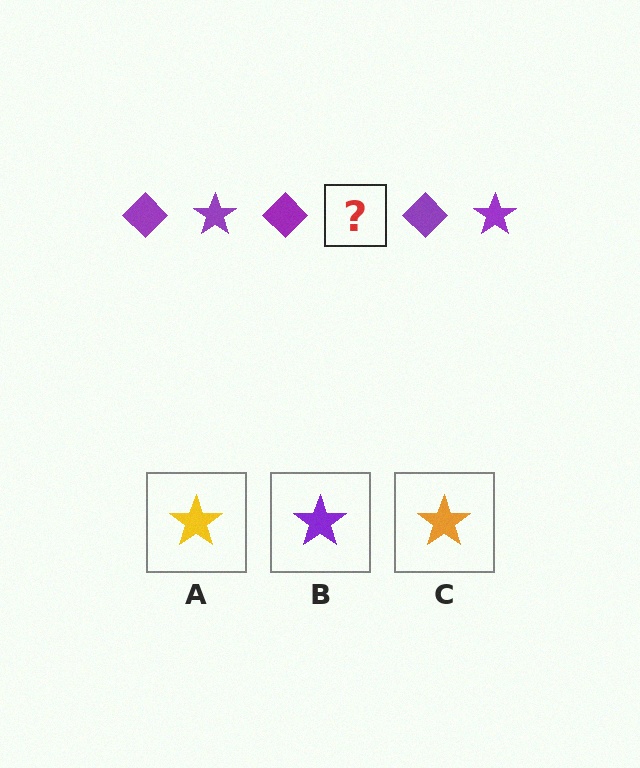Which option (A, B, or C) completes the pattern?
B.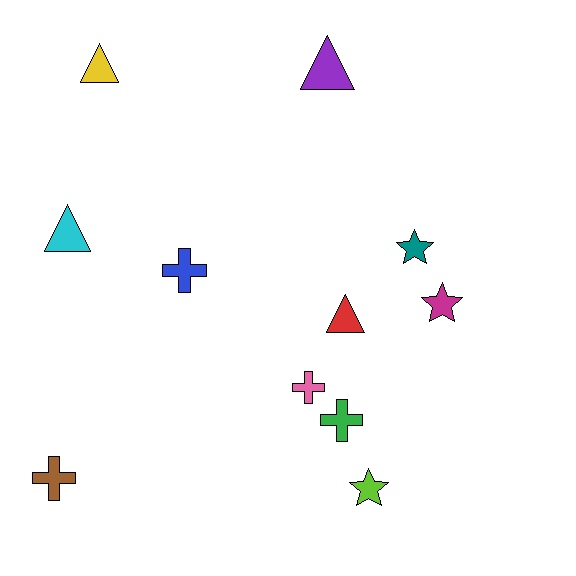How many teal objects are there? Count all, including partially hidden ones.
There is 1 teal object.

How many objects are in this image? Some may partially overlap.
There are 11 objects.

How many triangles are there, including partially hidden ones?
There are 4 triangles.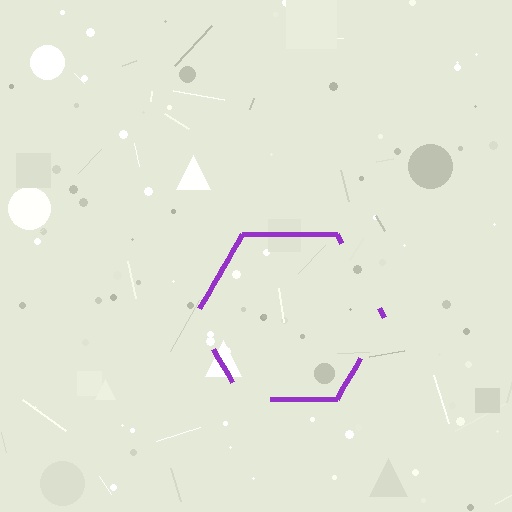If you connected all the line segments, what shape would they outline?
They would outline a hexagon.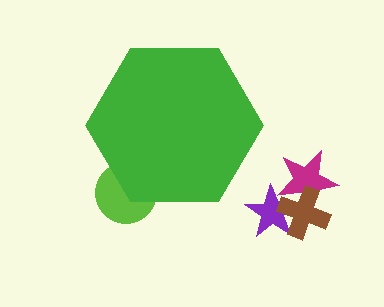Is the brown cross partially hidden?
No, the brown cross is fully visible.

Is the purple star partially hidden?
No, the purple star is fully visible.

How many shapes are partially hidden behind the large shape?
1 shape is partially hidden.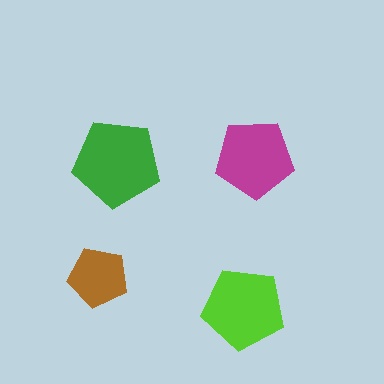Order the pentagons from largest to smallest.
the green one, the lime one, the magenta one, the brown one.